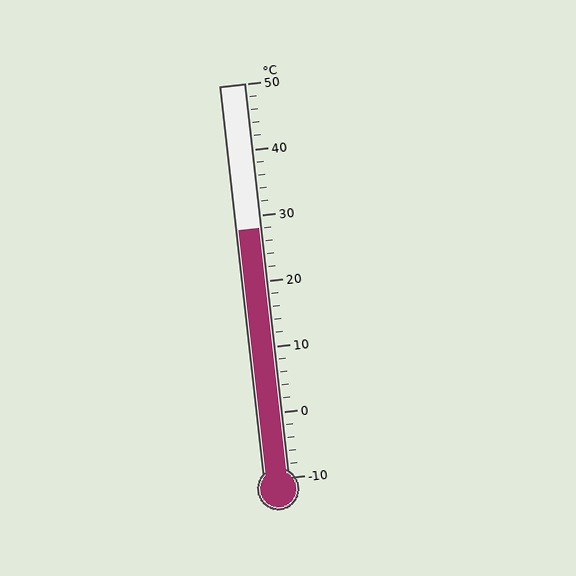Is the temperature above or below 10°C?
The temperature is above 10°C.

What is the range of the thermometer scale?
The thermometer scale ranges from -10°C to 50°C.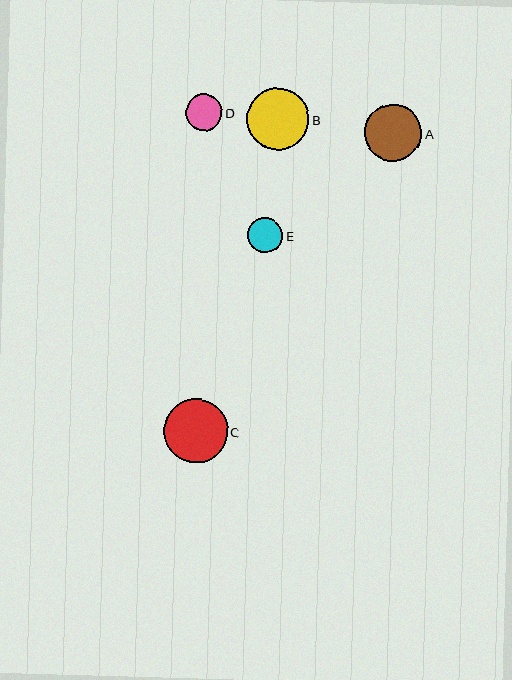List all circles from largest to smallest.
From largest to smallest: C, B, A, D, E.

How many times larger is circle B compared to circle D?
Circle B is approximately 1.7 times the size of circle D.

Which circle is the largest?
Circle C is the largest with a size of approximately 64 pixels.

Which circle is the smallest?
Circle E is the smallest with a size of approximately 36 pixels.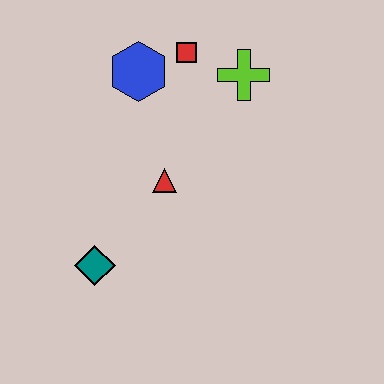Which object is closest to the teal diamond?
The red triangle is closest to the teal diamond.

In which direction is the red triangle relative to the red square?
The red triangle is below the red square.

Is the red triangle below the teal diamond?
No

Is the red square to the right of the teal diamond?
Yes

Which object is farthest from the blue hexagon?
The teal diamond is farthest from the blue hexagon.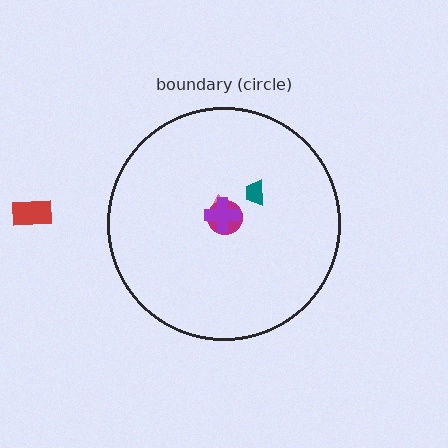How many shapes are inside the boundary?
4 inside, 1 outside.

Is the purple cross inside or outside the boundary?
Inside.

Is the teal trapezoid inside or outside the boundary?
Inside.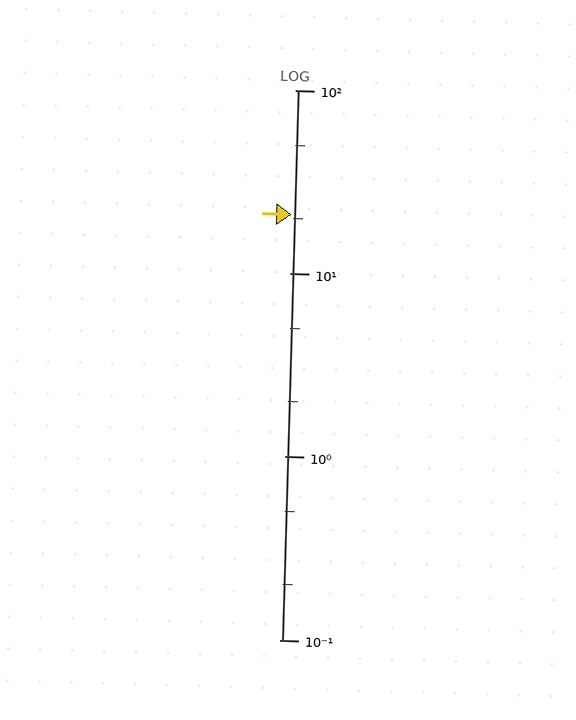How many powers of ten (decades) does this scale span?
The scale spans 3 decades, from 0.1 to 100.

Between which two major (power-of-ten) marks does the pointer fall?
The pointer is between 10 and 100.